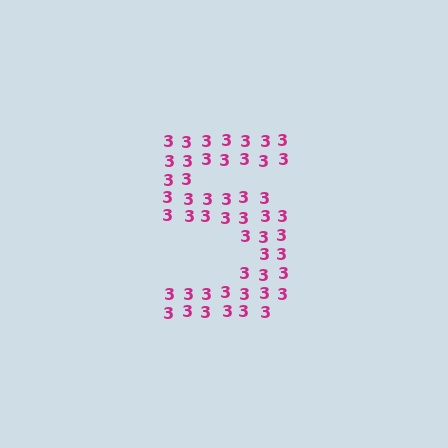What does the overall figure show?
The overall figure shows the digit 5.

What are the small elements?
The small elements are digit 3's.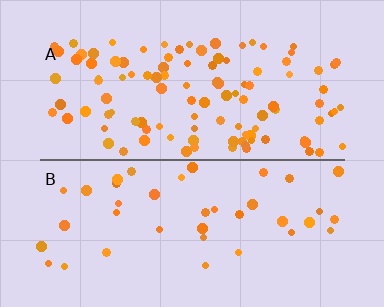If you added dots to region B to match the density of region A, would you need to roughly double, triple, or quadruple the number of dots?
Approximately triple.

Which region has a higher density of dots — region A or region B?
A (the top).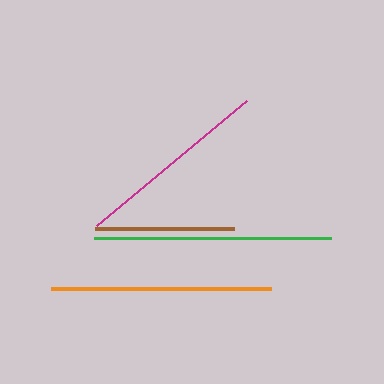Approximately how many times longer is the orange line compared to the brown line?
The orange line is approximately 1.6 times the length of the brown line.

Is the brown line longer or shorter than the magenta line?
The magenta line is longer than the brown line.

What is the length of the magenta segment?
The magenta segment is approximately 196 pixels long.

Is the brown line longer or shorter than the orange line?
The orange line is longer than the brown line.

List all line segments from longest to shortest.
From longest to shortest: green, orange, magenta, brown.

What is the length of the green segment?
The green segment is approximately 237 pixels long.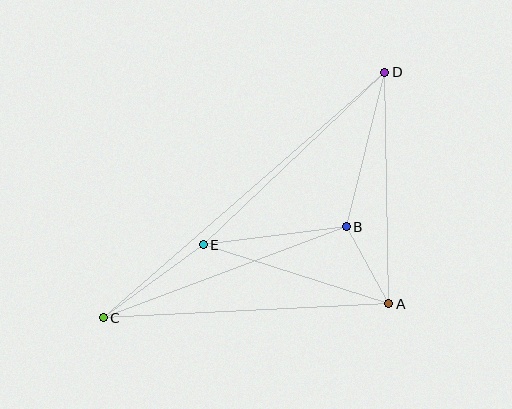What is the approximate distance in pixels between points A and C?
The distance between A and C is approximately 286 pixels.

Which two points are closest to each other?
Points A and B are closest to each other.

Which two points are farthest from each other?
Points C and D are farthest from each other.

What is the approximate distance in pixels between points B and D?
The distance between B and D is approximately 159 pixels.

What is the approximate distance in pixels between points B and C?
The distance between B and C is approximately 260 pixels.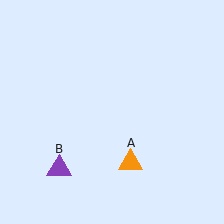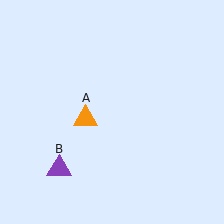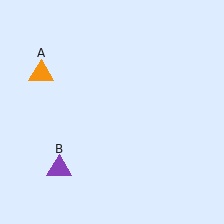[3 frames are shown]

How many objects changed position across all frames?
1 object changed position: orange triangle (object A).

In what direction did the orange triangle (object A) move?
The orange triangle (object A) moved up and to the left.